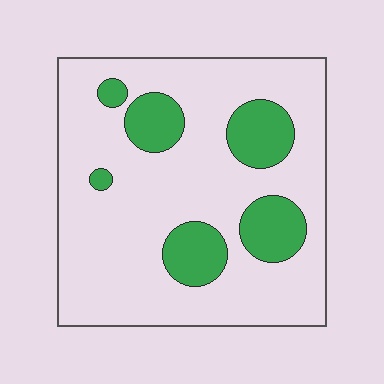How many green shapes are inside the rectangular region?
6.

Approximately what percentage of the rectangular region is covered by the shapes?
Approximately 20%.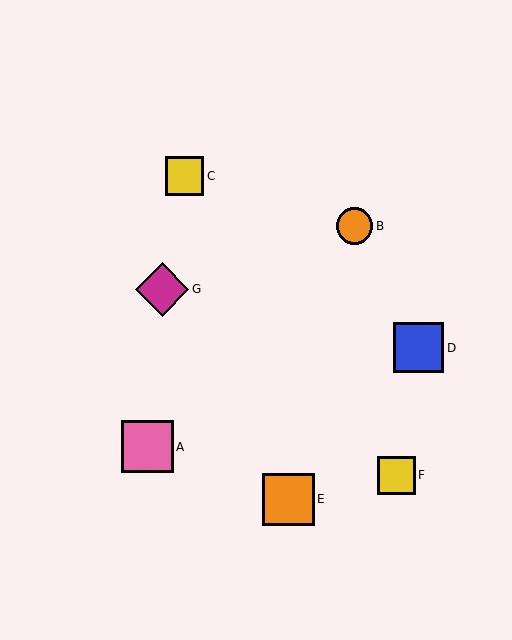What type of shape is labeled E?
Shape E is an orange square.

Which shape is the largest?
The magenta diamond (labeled G) is the largest.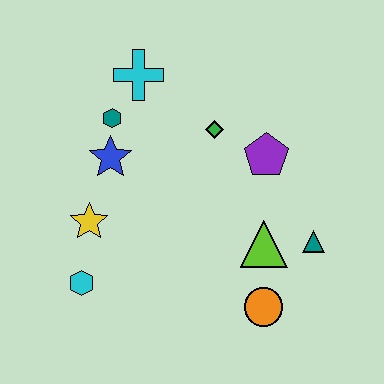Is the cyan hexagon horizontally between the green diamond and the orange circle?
No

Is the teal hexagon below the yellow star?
No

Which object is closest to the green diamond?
The purple pentagon is closest to the green diamond.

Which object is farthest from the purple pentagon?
The cyan hexagon is farthest from the purple pentagon.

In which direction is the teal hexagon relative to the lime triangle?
The teal hexagon is to the left of the lime triangle.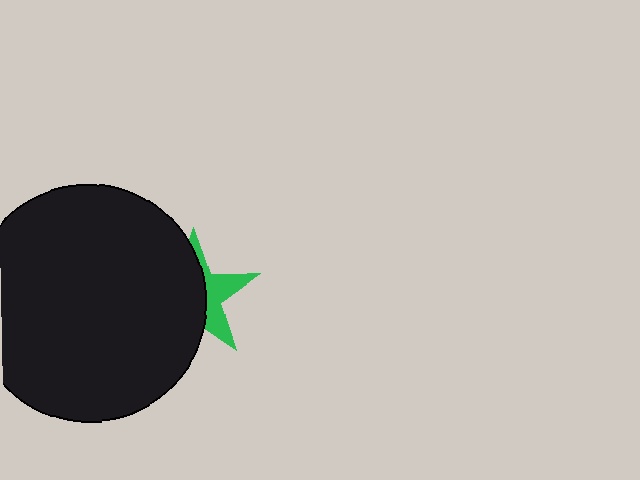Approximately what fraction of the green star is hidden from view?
Roughly 62% of the green star is hidden behind the black circle.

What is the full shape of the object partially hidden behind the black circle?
The partially hidden object is a green star.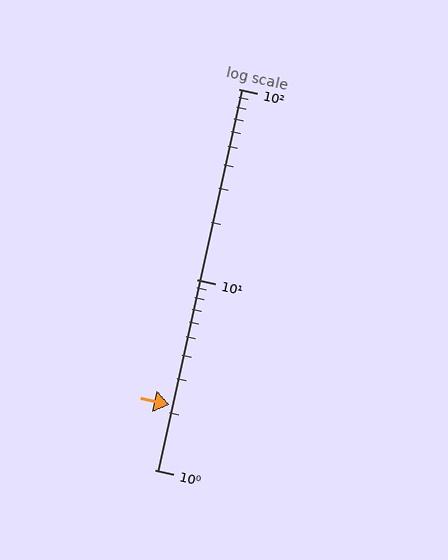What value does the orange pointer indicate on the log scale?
The pointer indicates approximately 2.2.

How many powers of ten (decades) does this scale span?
The scale spans 2 decades, from 1 to 100.